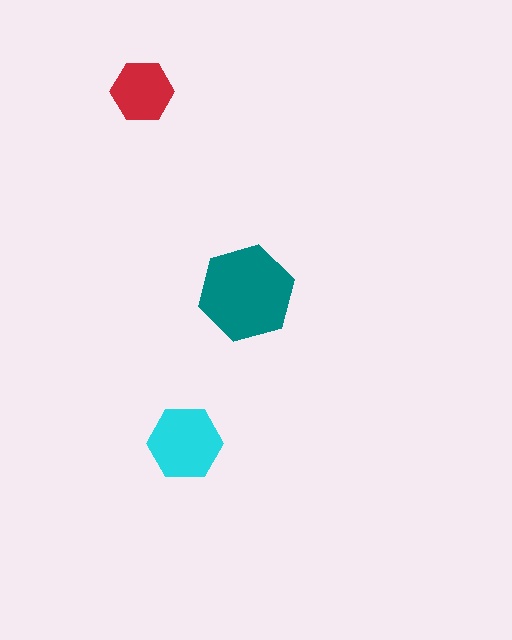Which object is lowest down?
The cyan hexagon is bottommost.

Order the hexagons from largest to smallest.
the teal one, the cyan one, the red one.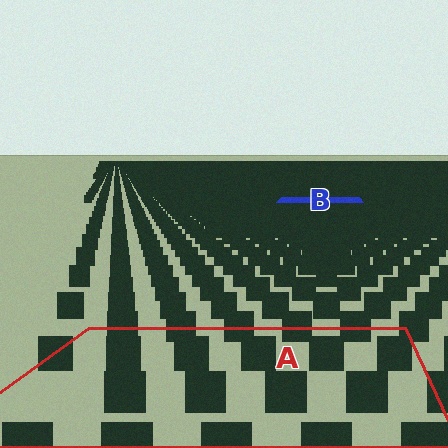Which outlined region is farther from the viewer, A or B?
Region B is farther from the viewer — the texture elements inside it appear smaller and more densely packed.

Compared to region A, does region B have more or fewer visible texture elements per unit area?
Region B has more texture elements per unit area — they are packed more densely because it is farther away.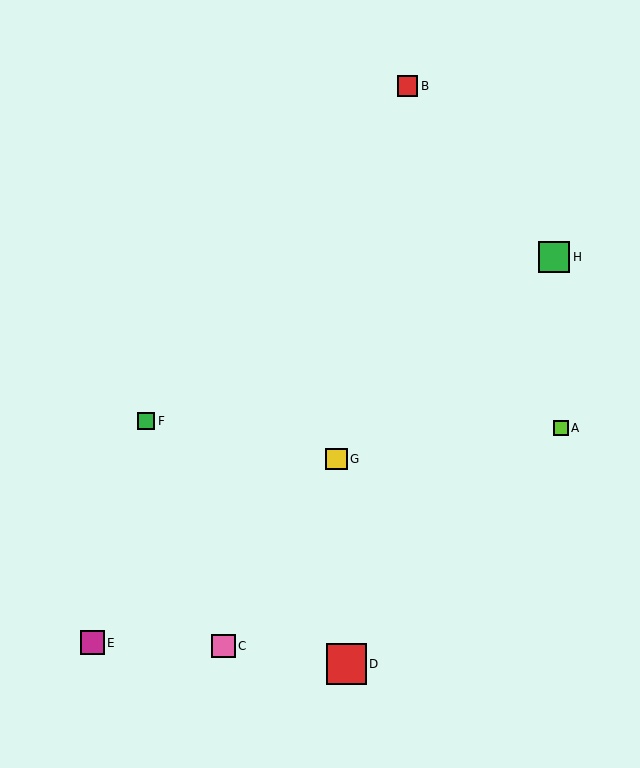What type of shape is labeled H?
Shape H is a green square.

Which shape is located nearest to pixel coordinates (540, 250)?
The green square (labeled H) at (554, 257) is nearest to that location.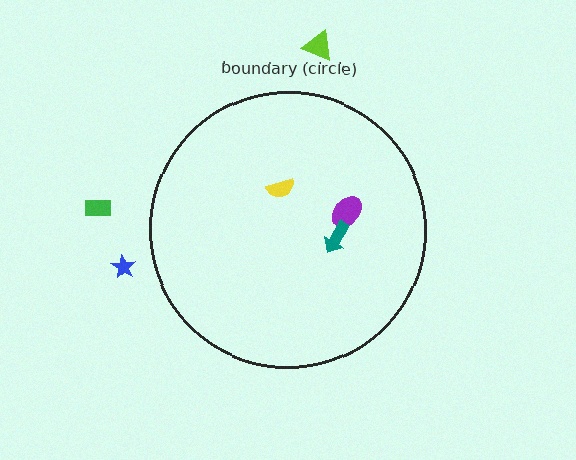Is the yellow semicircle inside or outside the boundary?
Inside.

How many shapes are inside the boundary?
3 inside, 3 outside.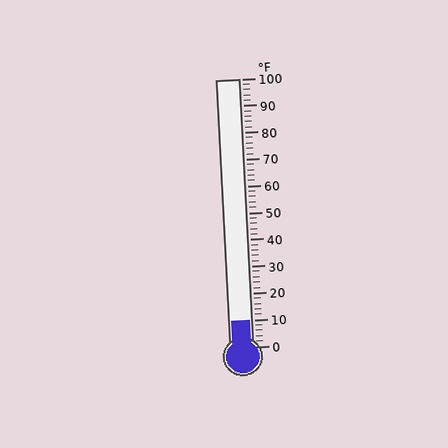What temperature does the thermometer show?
The thermometer shows approximately 10°F.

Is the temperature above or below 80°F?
The temperature is below 80°F.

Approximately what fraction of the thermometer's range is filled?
The thermometer is filled to approximately 10% of its range.